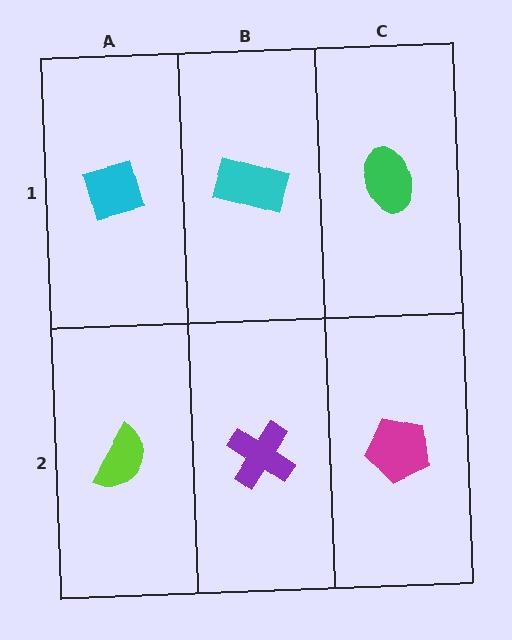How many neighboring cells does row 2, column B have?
3.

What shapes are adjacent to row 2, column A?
A cyan diamond (row 1, column A), a purple cross (row 2, column B).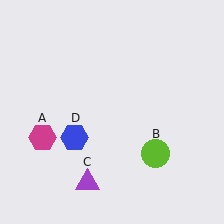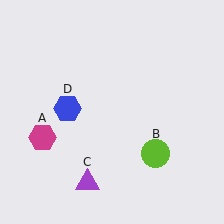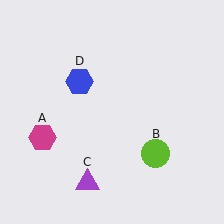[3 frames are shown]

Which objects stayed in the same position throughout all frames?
Magenta hexagon (object A) and lime circle (object B) and purple triangle (object C) remained stationary.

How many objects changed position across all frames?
1 object changed position: blue hexagon (object D).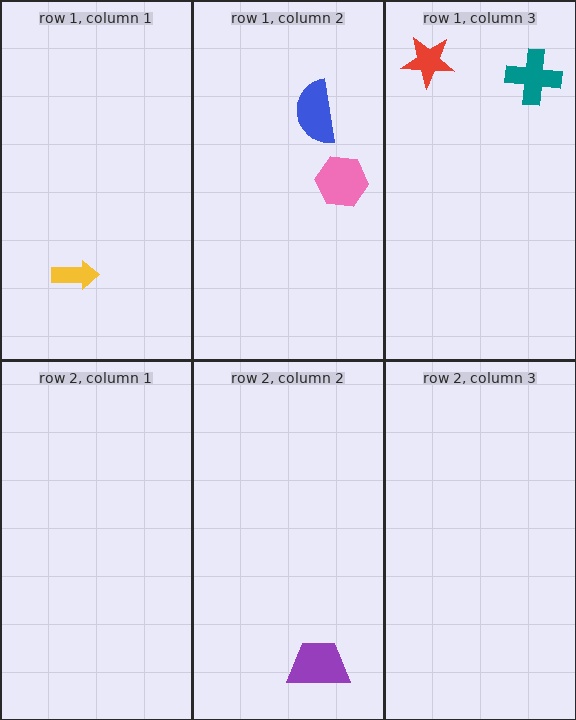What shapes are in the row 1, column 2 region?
The blue semicircle, the pink hexagon.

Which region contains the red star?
The row 1, column 3 region.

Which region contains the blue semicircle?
The row 1, column 2 region.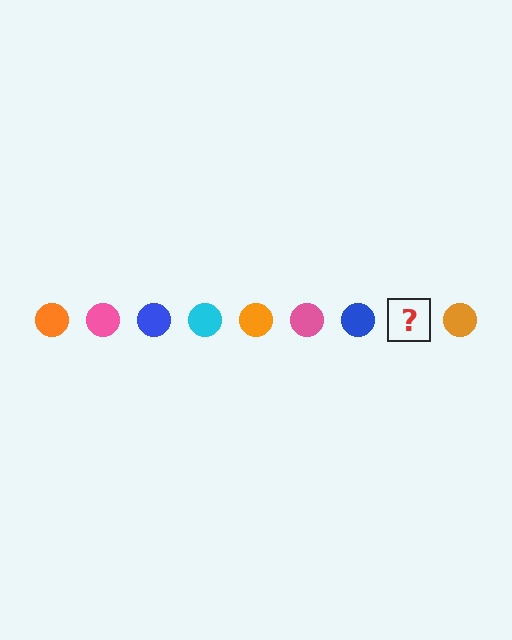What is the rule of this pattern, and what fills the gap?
The rule is that the pattern cycles through orange, pink, blue, cyan circles. The gap should be filled with a cyan circle.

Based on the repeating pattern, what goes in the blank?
The blank should be a cyan circle.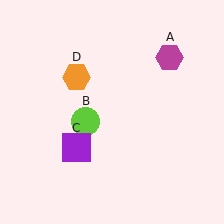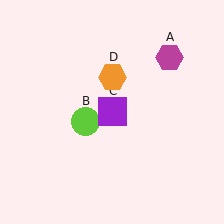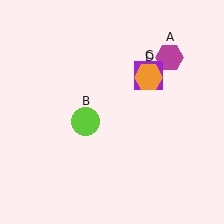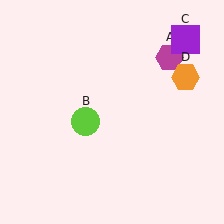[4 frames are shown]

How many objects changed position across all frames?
2 objects changed position: purple square (object C), orange hexagon (object D).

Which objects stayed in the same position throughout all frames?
Magenta hexagon (object A) and lime circle (object B) remained stationary.